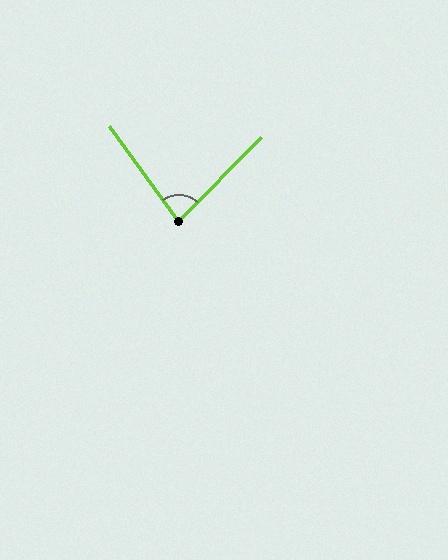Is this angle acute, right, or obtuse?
It is acute.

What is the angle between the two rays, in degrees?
Approximately 80 degrees.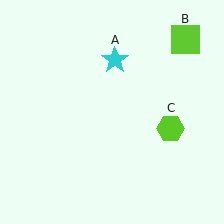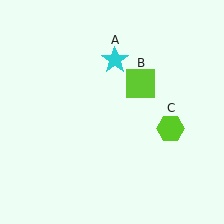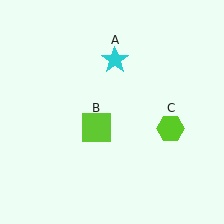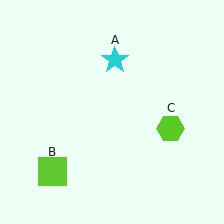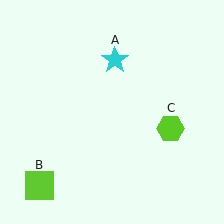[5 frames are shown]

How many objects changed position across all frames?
1 object changed position: lime square (object B).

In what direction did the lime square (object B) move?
The lime square (object B) moved down and to the left.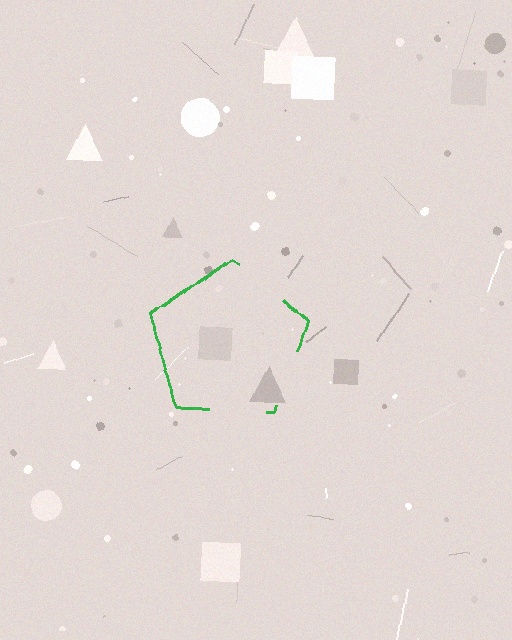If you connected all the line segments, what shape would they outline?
They would outline a pentagon.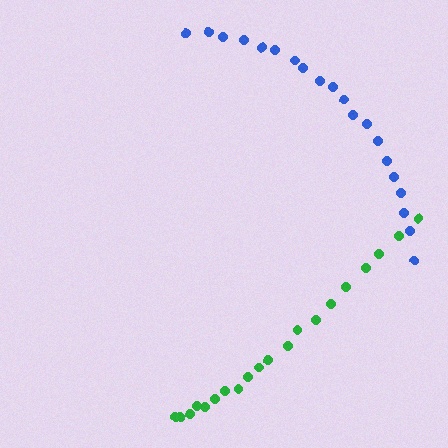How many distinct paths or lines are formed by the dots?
There are 2 distinct paths.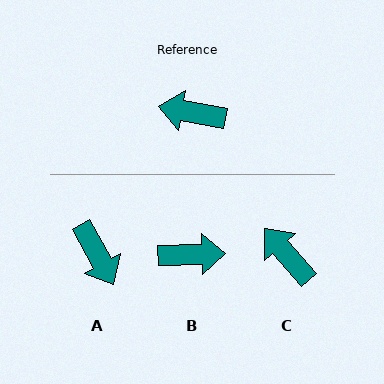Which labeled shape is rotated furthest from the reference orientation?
B, about 168 degrees away.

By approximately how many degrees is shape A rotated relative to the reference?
Approximately 129 degrees counter-clockwise.